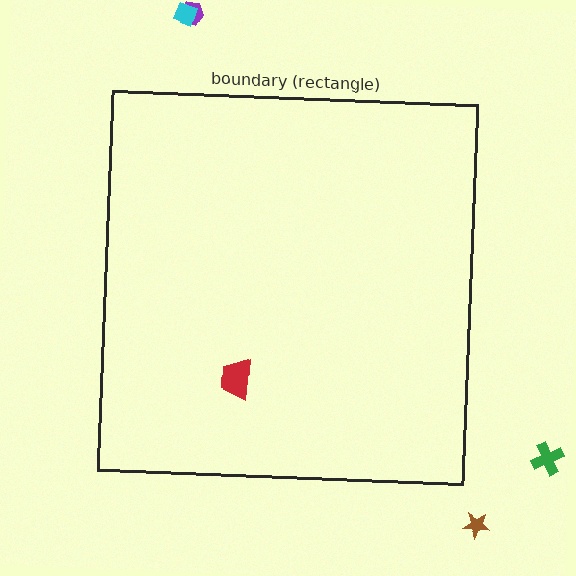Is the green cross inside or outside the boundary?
Outside.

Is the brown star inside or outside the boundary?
Outside.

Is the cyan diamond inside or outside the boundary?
Outside.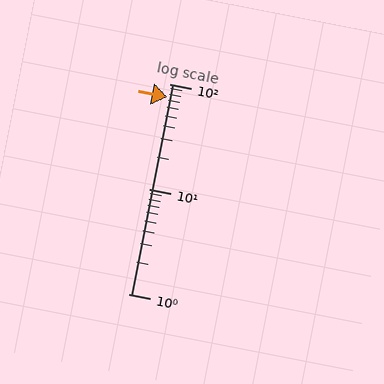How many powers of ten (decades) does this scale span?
The scale spans 2 decades, from 1 to 100.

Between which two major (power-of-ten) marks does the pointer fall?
The pointer is between 10 and 100.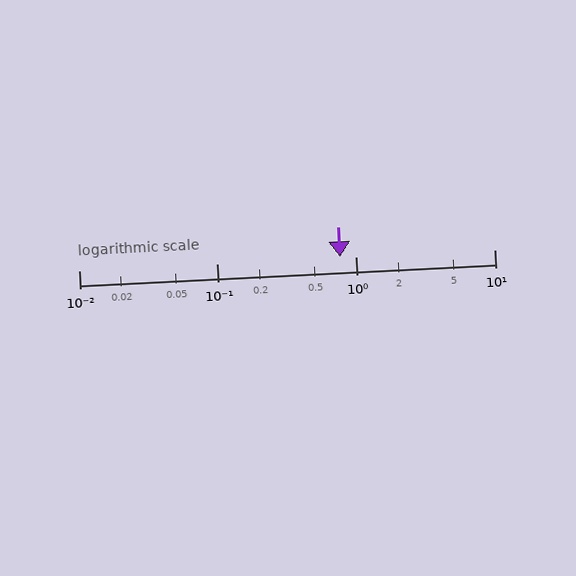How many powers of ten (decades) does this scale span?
The scale spans 3 decades, from 0.01 to 10.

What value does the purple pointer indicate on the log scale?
The pointer indicates approximately 0.77.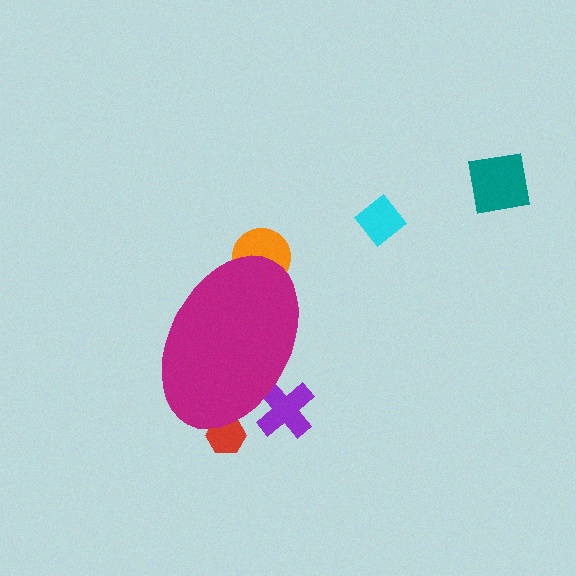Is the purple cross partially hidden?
Yes, the purple cross is partially hidden behind the magenta ellipse.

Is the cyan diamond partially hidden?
No, the cyan diamond is fully visible.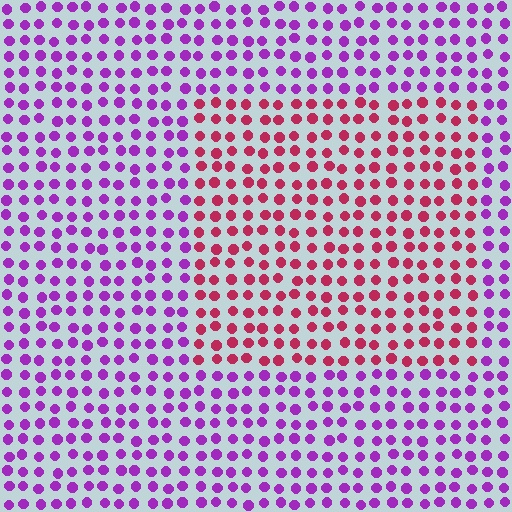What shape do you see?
I see a rectangle.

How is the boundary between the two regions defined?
The boundary is defined purely by a slight shift in hue (about 52 degrees). Spacing, size, and orientation are identical on both sides.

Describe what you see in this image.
The image is filled with small purple elements in a uniform arrangement. A rectangle-shaped region is visible where the elements are tinted to a slightly different hue, forming a subtle color boundary.